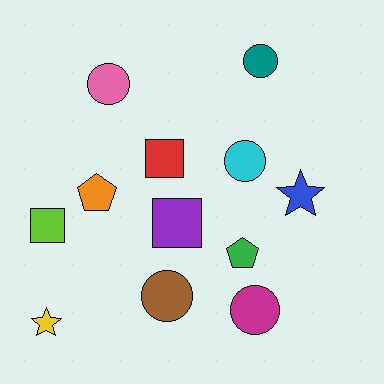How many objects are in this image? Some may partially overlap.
There are 12 objects.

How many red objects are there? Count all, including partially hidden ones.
There is 1 red object.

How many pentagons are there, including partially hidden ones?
There are 2 pentagons.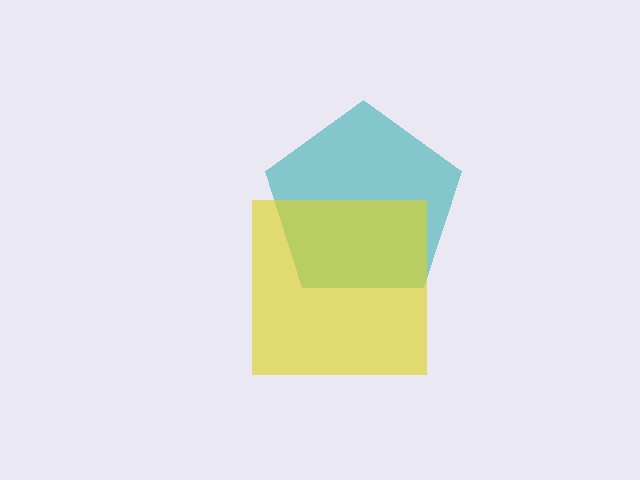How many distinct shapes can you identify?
There are 2 distinct shapes: a teal pentagon, a yellow square.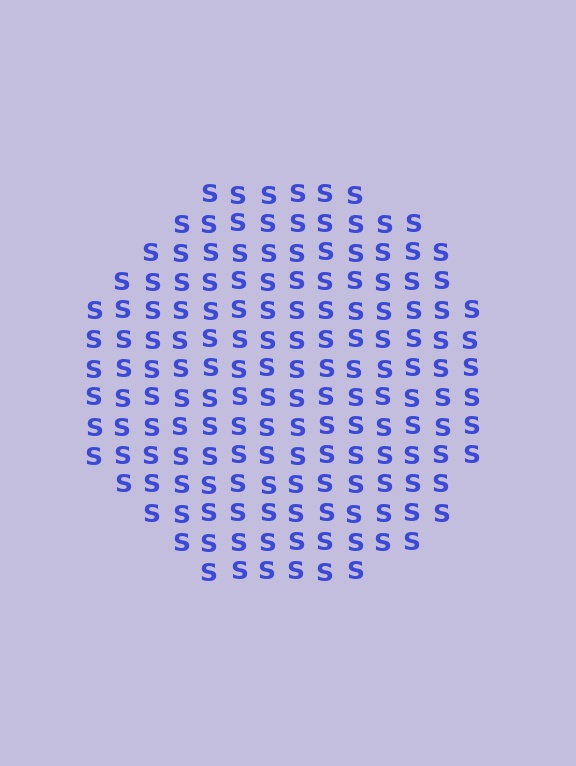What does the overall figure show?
The overall figure shows a circle.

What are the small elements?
The small elements are letter S's.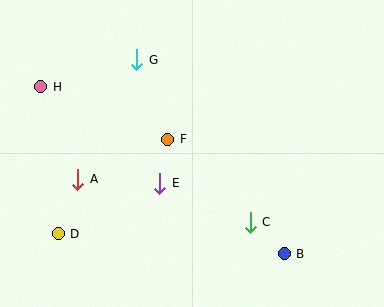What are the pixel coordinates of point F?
Point F is at (168, 139).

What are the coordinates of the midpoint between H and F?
The midpoint between H and F is at (104, 113).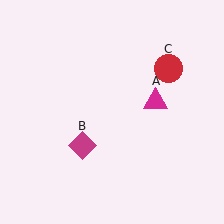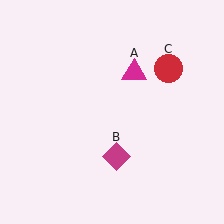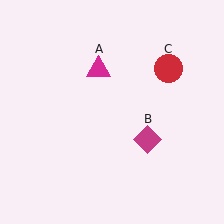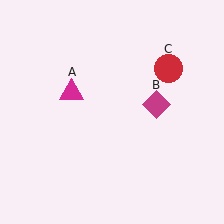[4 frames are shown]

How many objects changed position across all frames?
2 objects changed position: magenta triangle (object A), magenta diamond (object B).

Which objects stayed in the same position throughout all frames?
Red circle (object C) remained stationary.